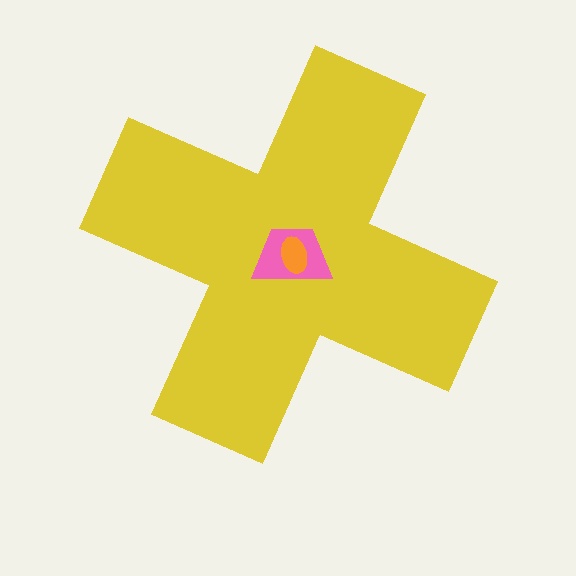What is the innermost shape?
The orange ellipse.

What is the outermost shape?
The yellow cross.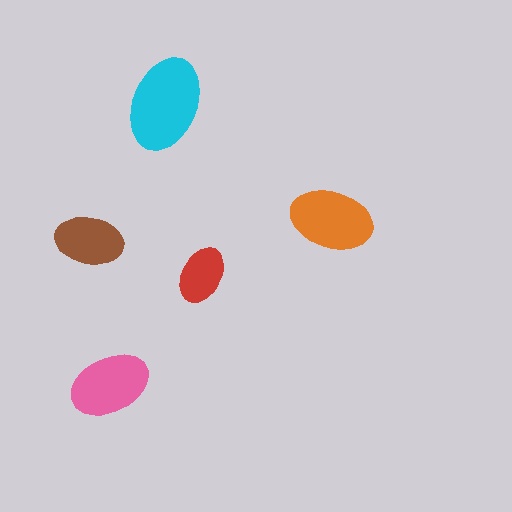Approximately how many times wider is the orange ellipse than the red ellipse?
About 1.5 times wider.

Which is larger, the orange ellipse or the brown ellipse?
The orange one.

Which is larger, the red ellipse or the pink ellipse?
The pink one.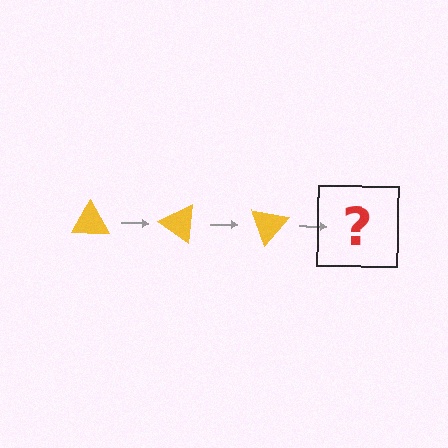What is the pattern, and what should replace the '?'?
The pattern is that the triangle rotates 35 degrees each step. The '?' should be a yellow triangle rotated 105 degrees.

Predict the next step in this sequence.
The next step is a yellow triangle rotated 105 degrees.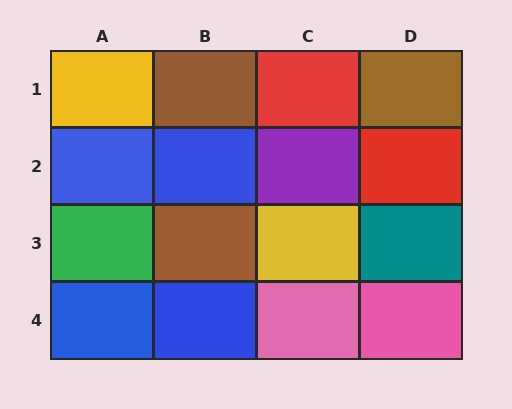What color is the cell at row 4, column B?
Blue.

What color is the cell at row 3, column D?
Teal.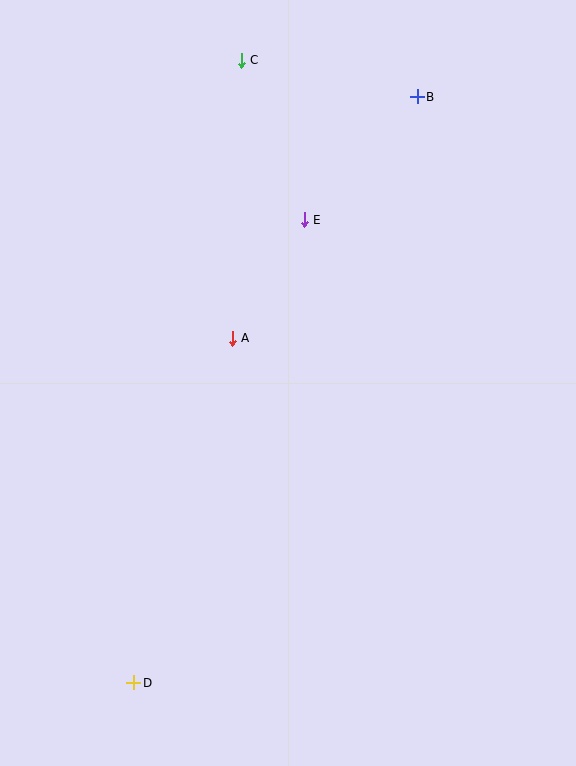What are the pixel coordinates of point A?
Point A is at (232, 338).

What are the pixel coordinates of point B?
Point B is at (417, 97).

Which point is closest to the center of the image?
Point A at (232, 338) is closest to the center.